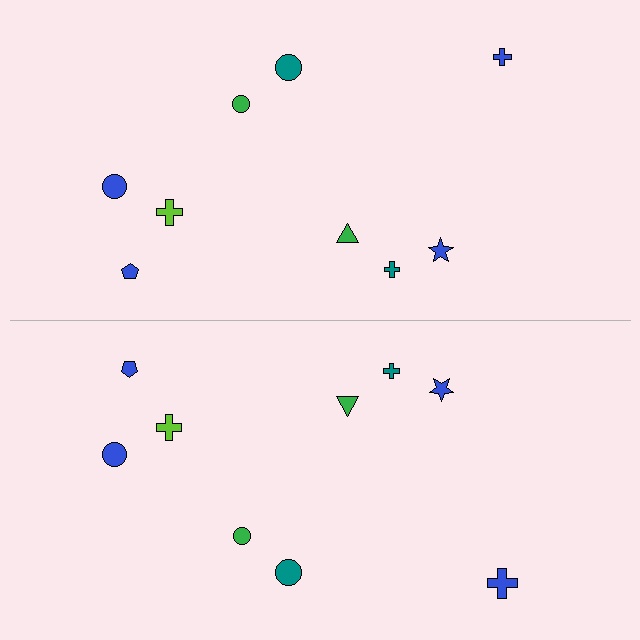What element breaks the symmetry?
The blue cross on the bottom side has a different size than its mirror counterpart.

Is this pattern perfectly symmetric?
No, the pattern is not perfectly symmetric. The blue cross on the bottom side has a different size than its mirror counterpart.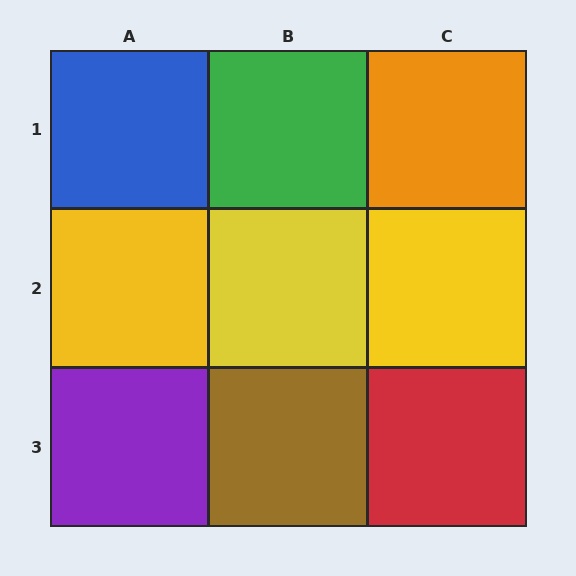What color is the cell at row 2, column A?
Yellow.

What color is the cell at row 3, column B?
Brown.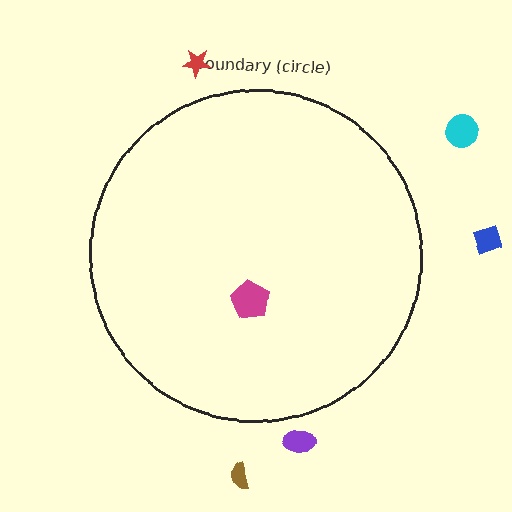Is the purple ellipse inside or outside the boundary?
Outside.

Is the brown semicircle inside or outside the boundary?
Outside.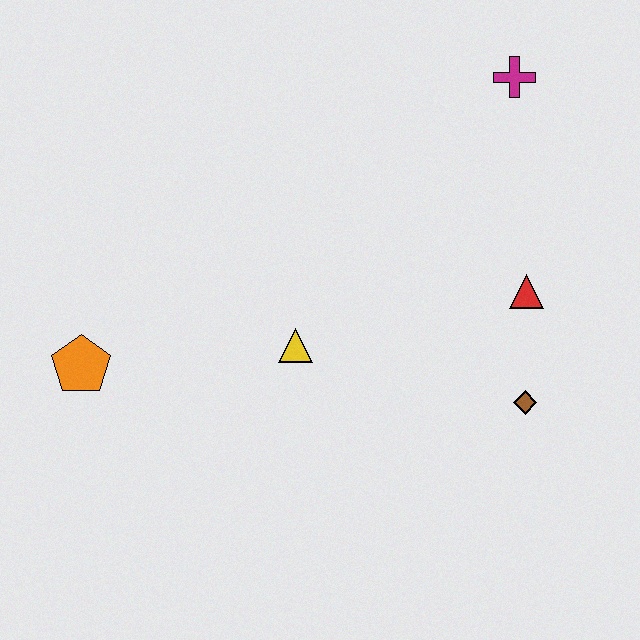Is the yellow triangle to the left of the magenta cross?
Yes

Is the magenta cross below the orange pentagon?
No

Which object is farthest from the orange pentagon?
The magenta cross is farthest from the orange pentagon.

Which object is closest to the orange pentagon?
The yellow triangle is closest to the orange pentagon.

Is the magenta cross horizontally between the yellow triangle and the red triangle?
Yes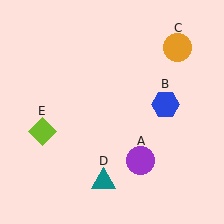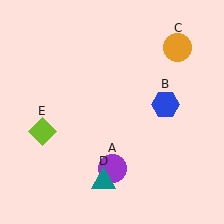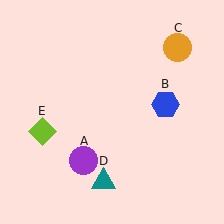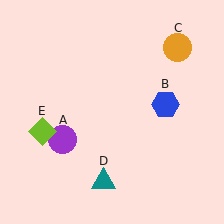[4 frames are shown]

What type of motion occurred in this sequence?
The purple circle (object A) rotated clockwise around the center of the scene.